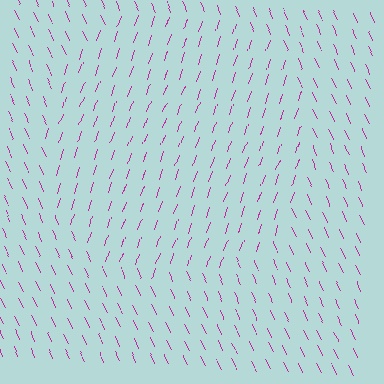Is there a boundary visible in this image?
Yes, there is a texture boundary formed by a change in line orientation.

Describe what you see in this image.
The image is filled with small magenta line segments. A circle region in the image has lines oriented differently from the surrounding lines, creating a visible texture boundary.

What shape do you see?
I see a circle.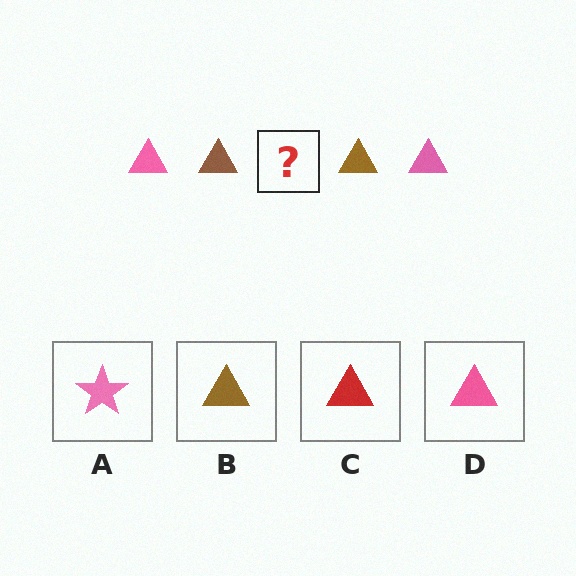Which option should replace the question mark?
Option D.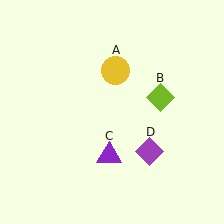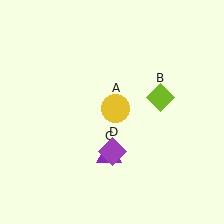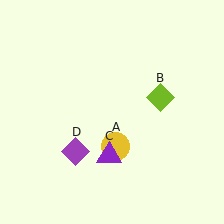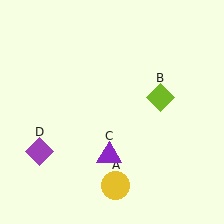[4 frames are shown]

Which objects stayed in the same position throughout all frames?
Lime diamond (object B) and purple triangle (object C) remained stationary.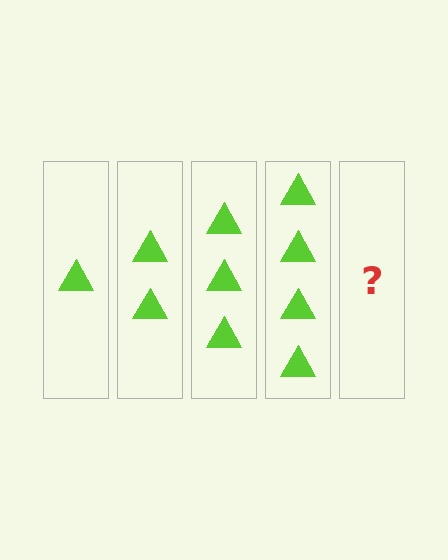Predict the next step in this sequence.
The next step is 5 triangles.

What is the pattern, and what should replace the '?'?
The pattern is that each step adds one more triangle. The '?' should be 5 triangles.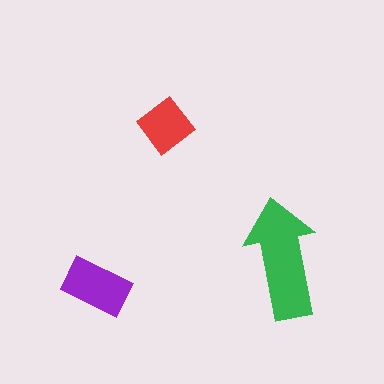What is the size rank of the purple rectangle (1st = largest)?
2nd.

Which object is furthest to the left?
The purple rectangle is leftmost.